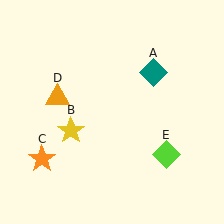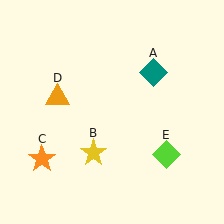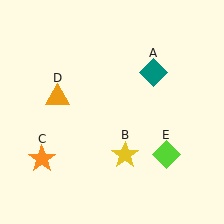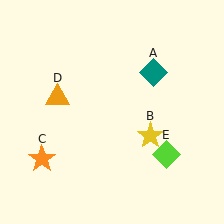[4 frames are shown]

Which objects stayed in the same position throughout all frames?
Teal diamond (object A) and orange star (object C) and orange triangle (object D) and lime diamond (object E) remained stationary.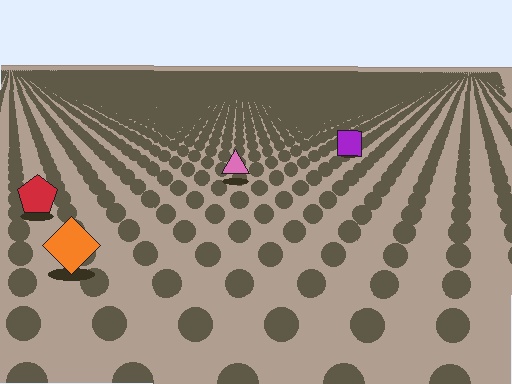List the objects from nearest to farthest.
From nearest to farthest: the orange diamond, the red pentagon, the pink triangle, the purple square.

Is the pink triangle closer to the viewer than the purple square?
Yes. The pink triangle is closer — you can tell from the texture gradient: the ground texture is coarser near it.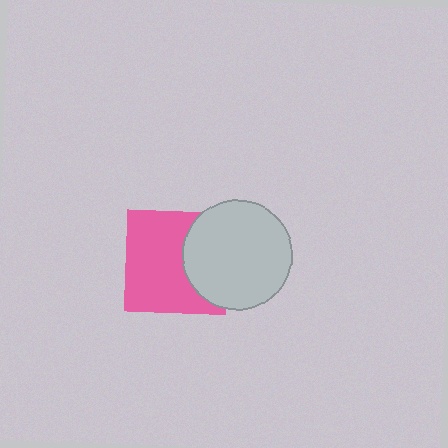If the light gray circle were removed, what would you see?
You would see the complete pink square.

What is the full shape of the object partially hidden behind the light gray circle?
The partially hidden object is a pink square.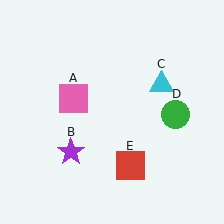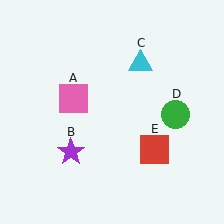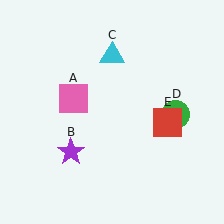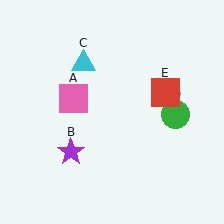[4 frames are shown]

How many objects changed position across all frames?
2 objects changed position: cyan triangle (object C), red square (object E).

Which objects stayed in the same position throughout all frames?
Pink square (object A) and purple star (object B) and green circle (object D) remained stationary.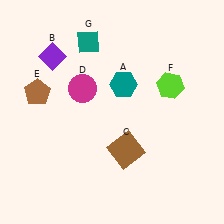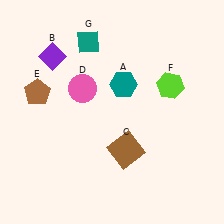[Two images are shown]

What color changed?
The circle (D) changed from magenta in Image 1 to pink in Image 2.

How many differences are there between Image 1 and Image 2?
There is 1 difference between the two images.